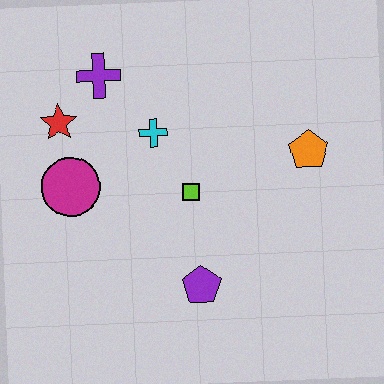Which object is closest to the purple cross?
The red star is closest to the purple cross.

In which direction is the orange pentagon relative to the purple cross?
The orange pentagon is to the right of the purple cross.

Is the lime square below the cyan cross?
Yes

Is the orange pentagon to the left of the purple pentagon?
No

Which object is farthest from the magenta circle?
The orange pentagon is farthest from the magenta circle.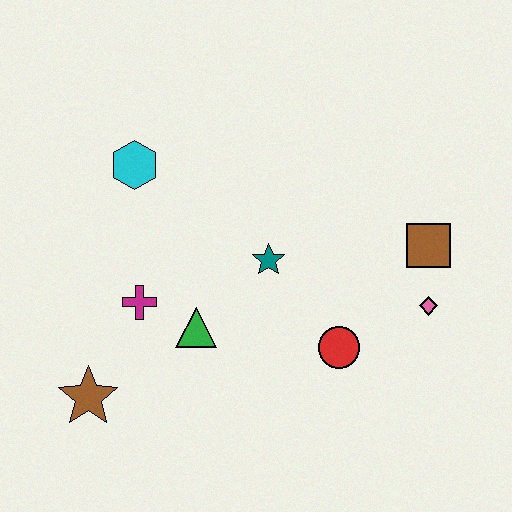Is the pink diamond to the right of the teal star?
Yes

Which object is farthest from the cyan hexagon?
The pink diamond is farthest from the cyan hexagon.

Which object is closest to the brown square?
The pink diamond is closest to the brown square.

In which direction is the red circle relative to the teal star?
The red circle is below the teal star.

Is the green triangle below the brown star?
No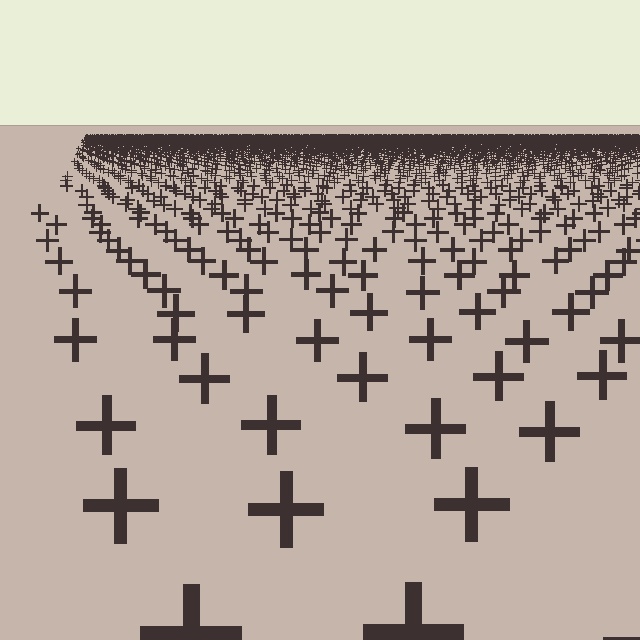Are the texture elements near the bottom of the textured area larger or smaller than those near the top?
Larger. Near the bottom, elements are closer to the viewer and appear at a bigger on-screen size.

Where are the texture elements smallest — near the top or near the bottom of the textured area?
Near the top.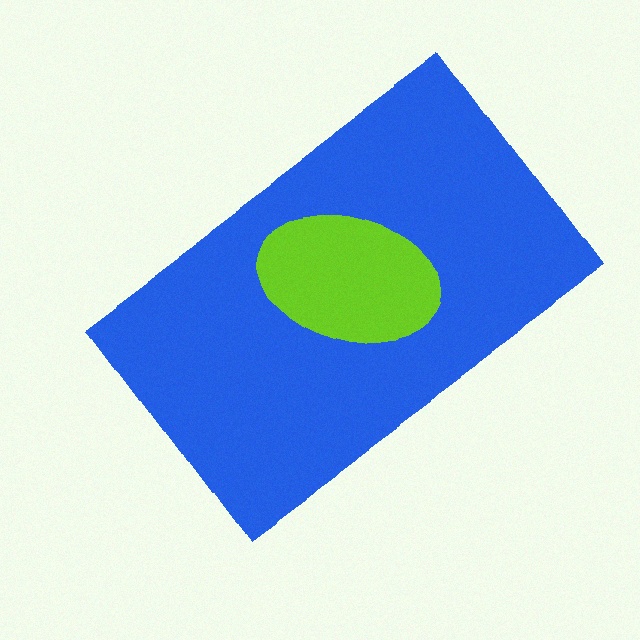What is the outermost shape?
The blue rectangle.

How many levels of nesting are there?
2.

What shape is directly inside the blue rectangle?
The lime ellipse.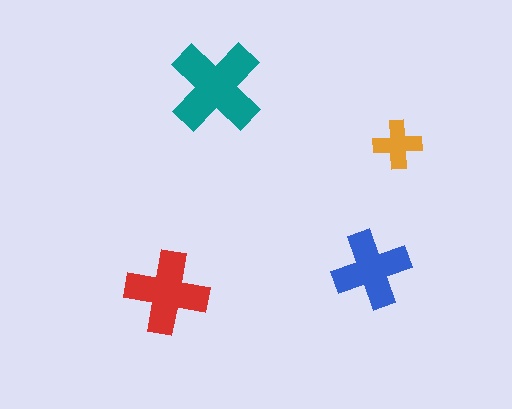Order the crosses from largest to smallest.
the teal one, the red one, the blue one, the orange one.